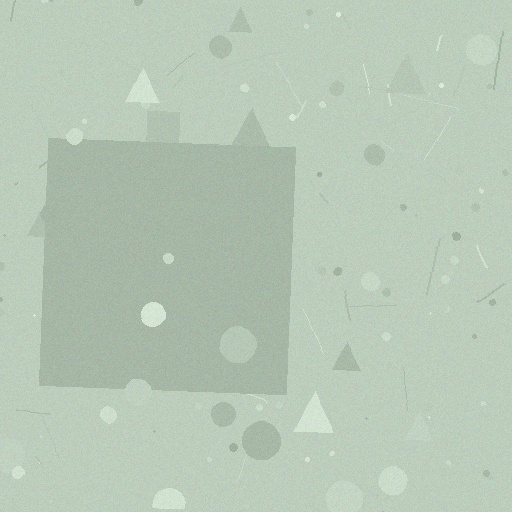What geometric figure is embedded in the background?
A square is embedded in the background.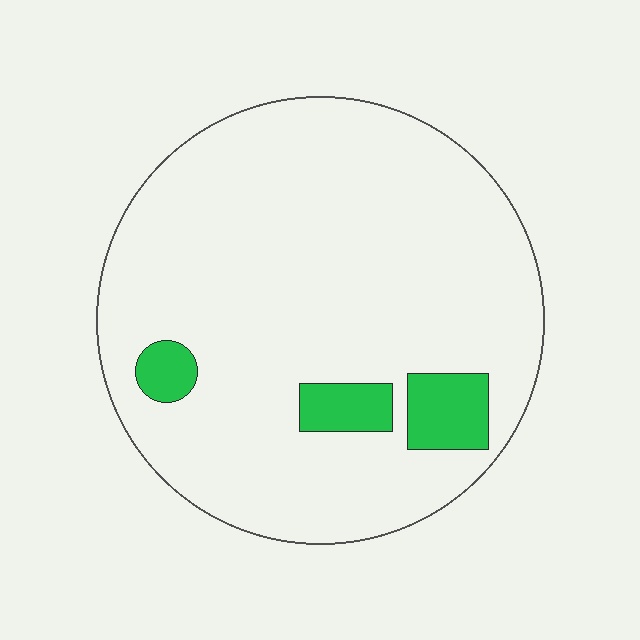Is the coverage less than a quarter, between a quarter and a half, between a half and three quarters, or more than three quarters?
Less than a quarter.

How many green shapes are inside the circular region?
3.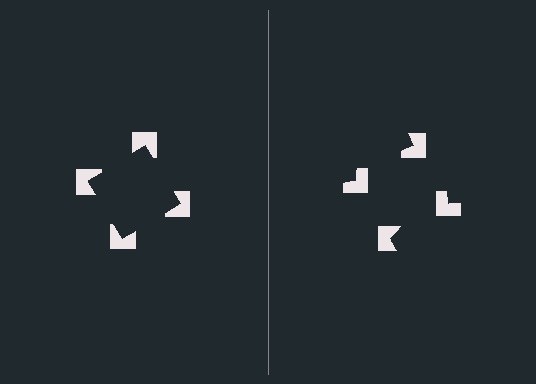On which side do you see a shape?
An illusory square appears on the left side. On the right side the wedge cuts are rotated, so no coherent shape forms.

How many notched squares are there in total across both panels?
8 — 4 on each side.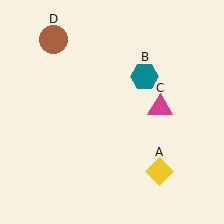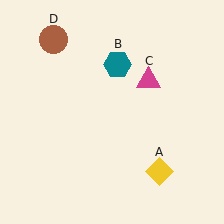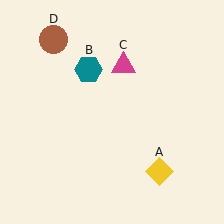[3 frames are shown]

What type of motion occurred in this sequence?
The teal hexagon (object B), magenta triangle (object C) rotated counterclockwise around the center of the scene.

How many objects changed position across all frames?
2 objects changed position: teal hexagon (object B), magenta triangle (object C).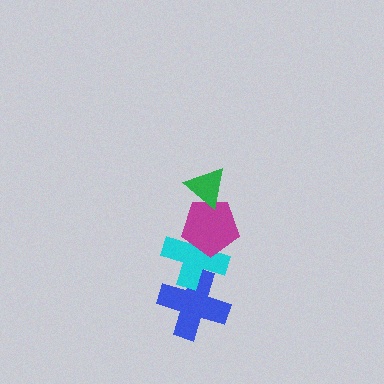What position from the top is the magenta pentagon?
The magenta pentagon is 2nd from the top.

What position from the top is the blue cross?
The blue cross is 4th from the top.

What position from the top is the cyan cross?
The cyan cross is 3rd from the top.